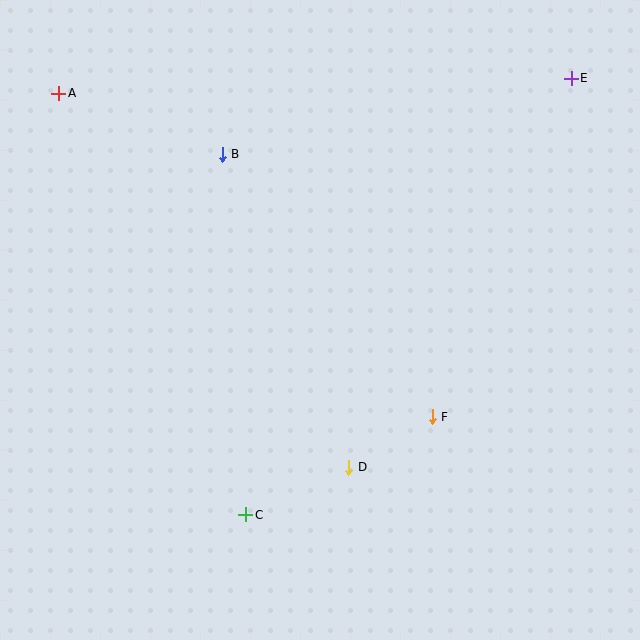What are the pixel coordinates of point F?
Point F is at (432, 417).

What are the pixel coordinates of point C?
Point C is at (246, 515).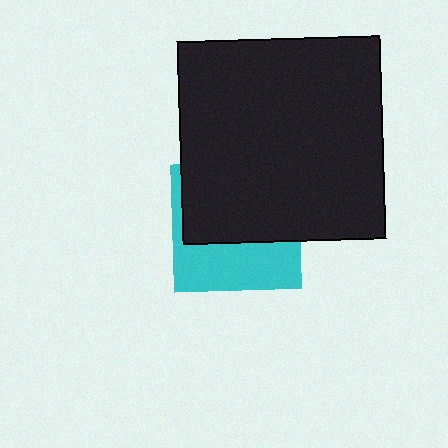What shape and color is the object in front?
The object in front is a black square.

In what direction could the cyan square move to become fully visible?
The cyan square could move down. That would shift it out from behind the black square entirely.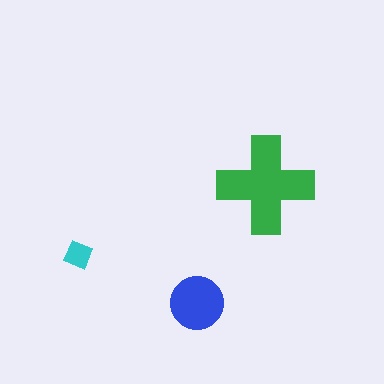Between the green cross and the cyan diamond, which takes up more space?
The green cross.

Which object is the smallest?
The cyan diamond.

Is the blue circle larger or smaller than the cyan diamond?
Larger.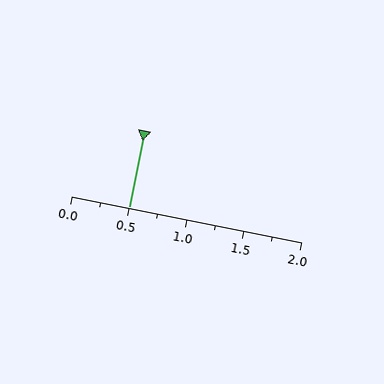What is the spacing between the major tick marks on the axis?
The major ticks are spaced 0.5 apart.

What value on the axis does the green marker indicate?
The marker indicates approximately 0.5.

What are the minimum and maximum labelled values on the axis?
The axis runs from 0.0 to 2.0.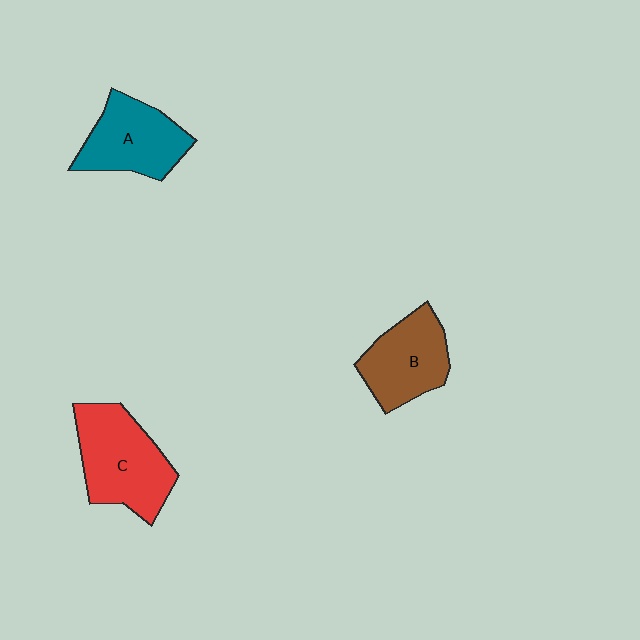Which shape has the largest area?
Shape C (red).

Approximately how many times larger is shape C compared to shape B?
Approximately 1.3 times.